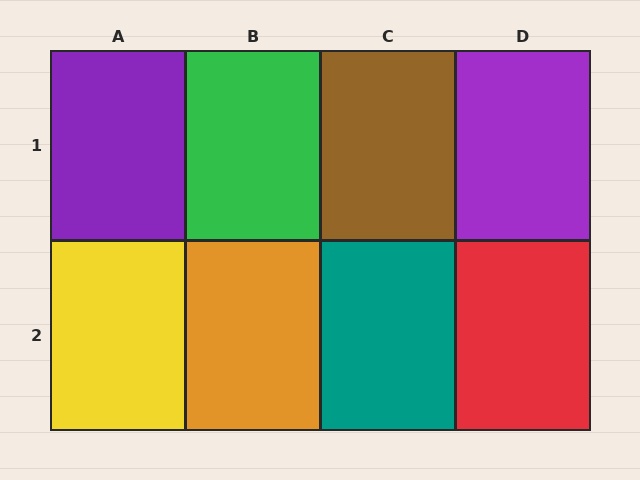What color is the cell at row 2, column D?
Red.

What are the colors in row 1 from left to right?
Purple, green, brown, purple.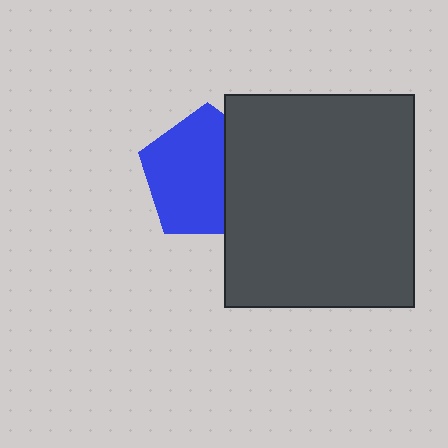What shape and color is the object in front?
The object in front is a dark gray rectangle.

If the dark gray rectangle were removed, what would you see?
You would see the complete blue pentagon.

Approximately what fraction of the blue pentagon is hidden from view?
Roughly 34% of the blue pentagon is hidden behind the dark gray rectangle.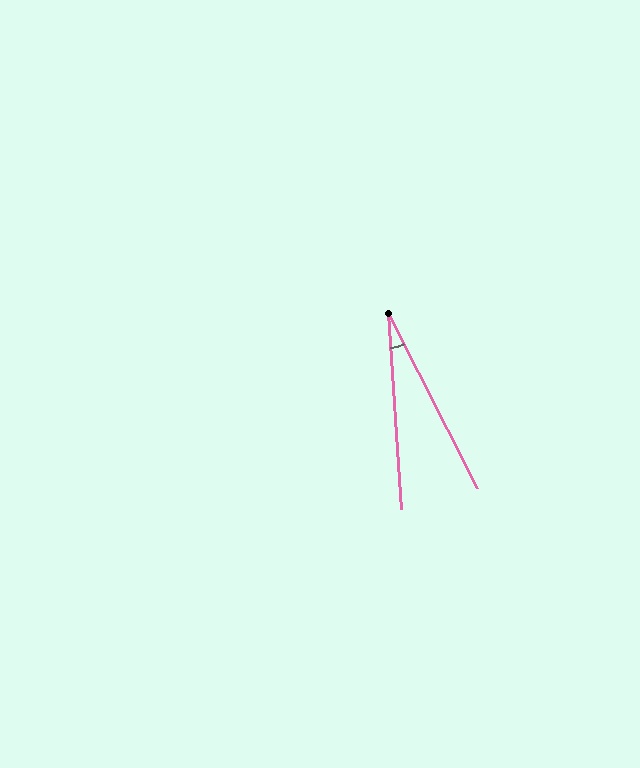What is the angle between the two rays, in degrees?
Approximately 23 degrees.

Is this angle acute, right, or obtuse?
It is acute.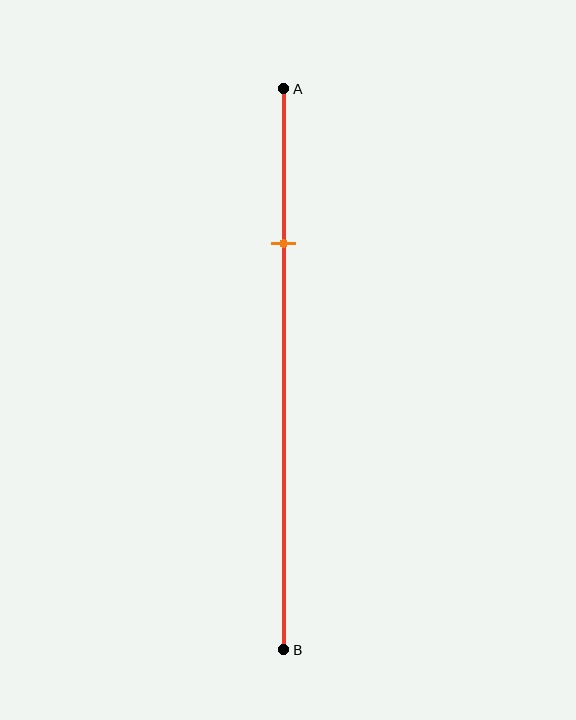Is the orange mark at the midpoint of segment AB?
No, the mark is at about 30% from A, not at the 50% midpoint.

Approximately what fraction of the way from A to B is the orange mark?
The orange mark is approximately 30% of the way from A to B.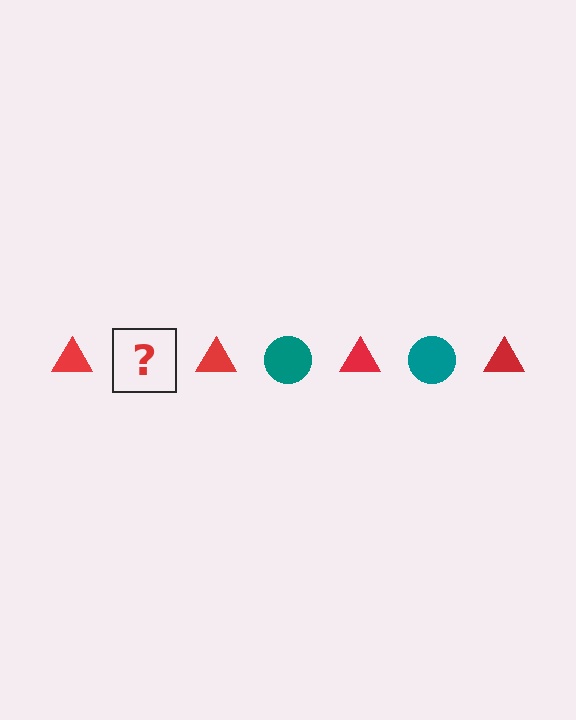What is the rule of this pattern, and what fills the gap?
The rule is that the pattern alternates between red triangle and teal circle. The gap should be filled with a teal circle.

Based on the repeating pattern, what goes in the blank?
The blank should be a teal circle.